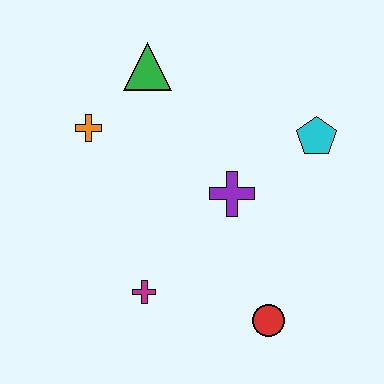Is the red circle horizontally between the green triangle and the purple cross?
No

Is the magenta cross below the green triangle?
Yes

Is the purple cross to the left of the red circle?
Yes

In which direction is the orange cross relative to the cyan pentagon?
The orange cross is to the left of the cyan pentagon.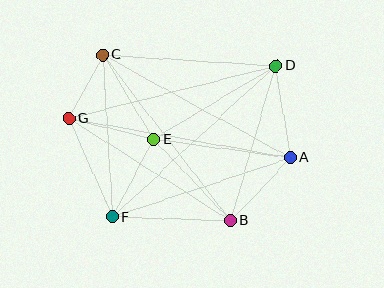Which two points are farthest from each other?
Points A and G are farthest from each other.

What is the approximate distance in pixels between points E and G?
The distance between E and G is approximately 87 pixels.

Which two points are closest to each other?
Points C and G are closest to each other.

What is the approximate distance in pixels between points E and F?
The distance between E and F is approximately 88 pixels.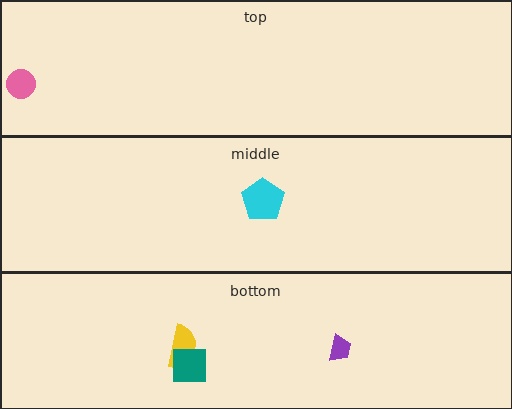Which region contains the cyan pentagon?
The middle region.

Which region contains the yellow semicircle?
The bottom region.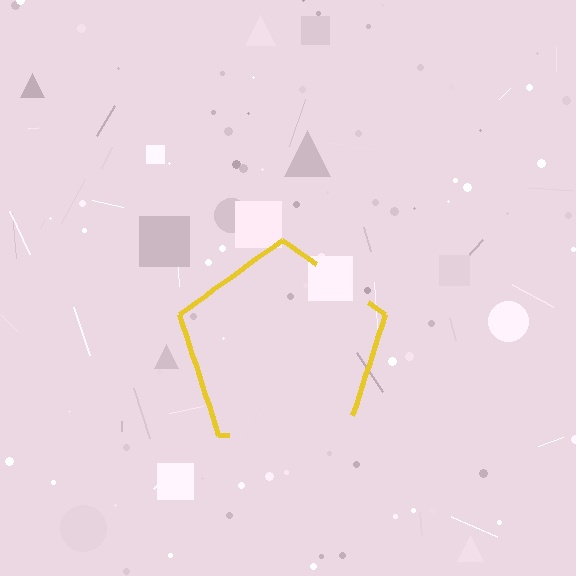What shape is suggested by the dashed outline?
The dashed outline suggests a pentagon.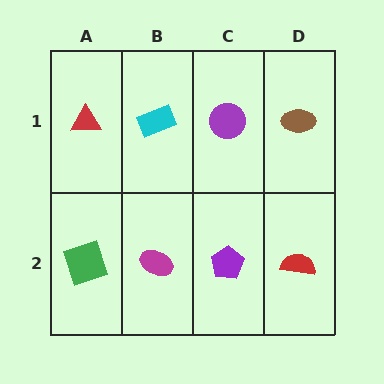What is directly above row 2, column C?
A purple circle.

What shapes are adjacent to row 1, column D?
A red semicircle (row 2, column D), a purple circle (row 1, column C).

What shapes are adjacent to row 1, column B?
A magenta ellipse (row 2, column B), a red triangle (row 1, column A), a purple circle (row 1, column C).